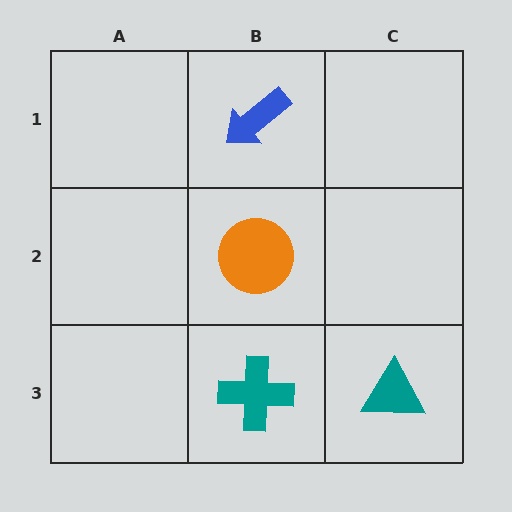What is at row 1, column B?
A blue arrow.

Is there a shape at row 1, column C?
No, that cell is empty.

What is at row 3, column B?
A teal cross.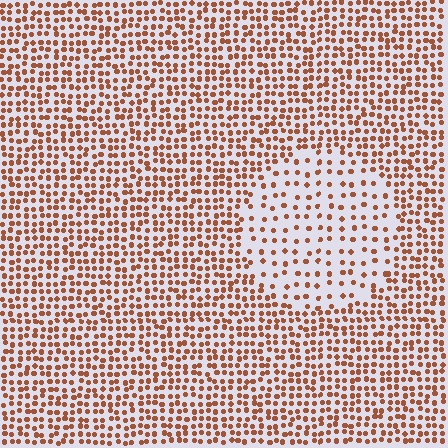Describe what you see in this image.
The image contains small brown elements arranged at two different densities. A circle-shaped region is visible where the elements are less densely packed than the surrounding area.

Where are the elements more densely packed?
The elements are more densely packed outside the circle boundary.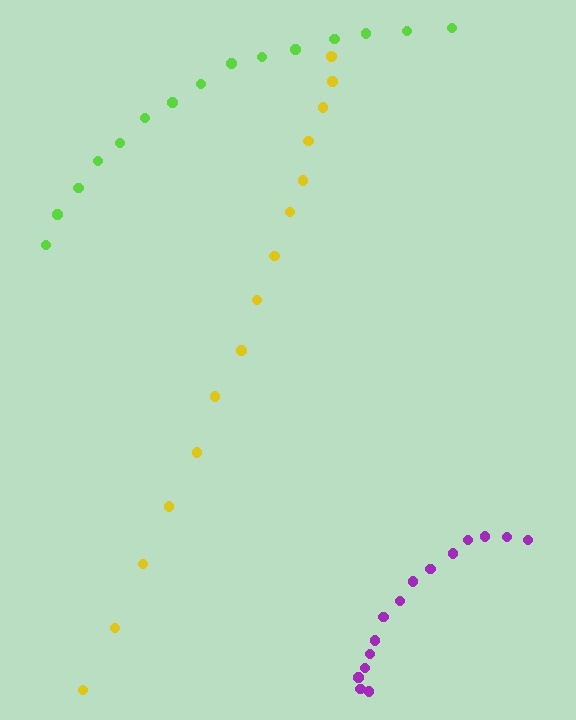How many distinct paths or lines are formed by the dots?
There are 3 distinct paths.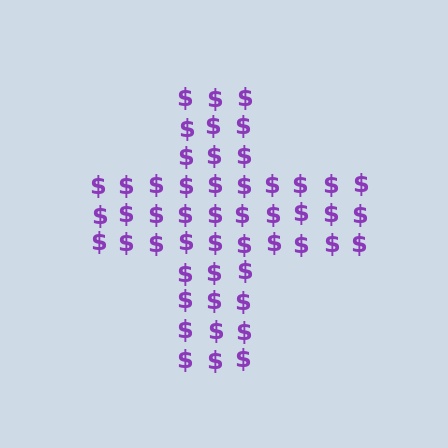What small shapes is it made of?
It is made of small dollar signs.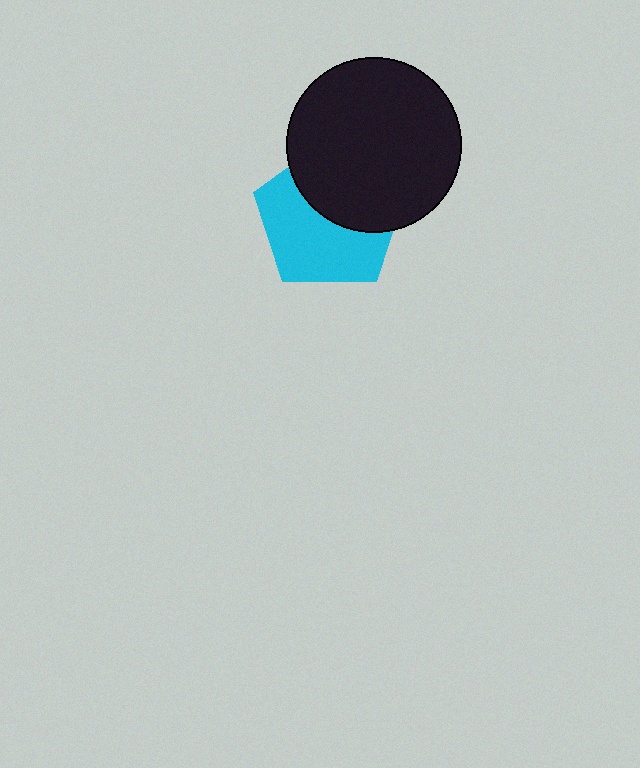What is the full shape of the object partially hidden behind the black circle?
The partially hidden object is a cyan pentagon.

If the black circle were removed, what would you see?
You would see the complete cyan pentagon.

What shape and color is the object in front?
The object in front is a black circle.